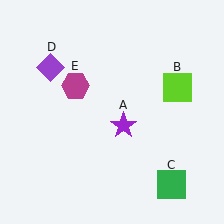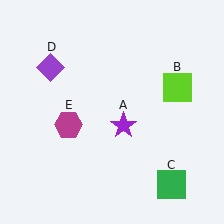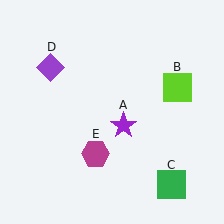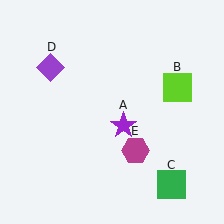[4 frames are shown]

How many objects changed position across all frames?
1 object changed position: magenta hexagon (object E).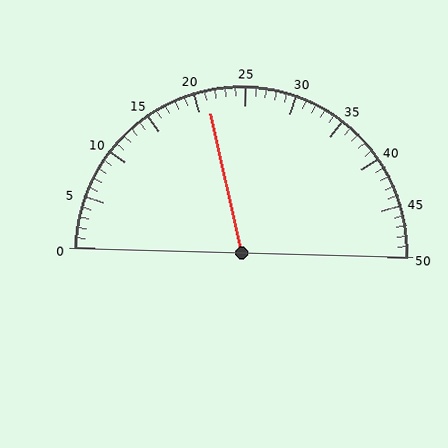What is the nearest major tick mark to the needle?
The nearest major tick mark is 20.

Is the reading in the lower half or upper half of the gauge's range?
The reading is in the lower half of the range (0 to 50).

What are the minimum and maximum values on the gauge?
The gauge ranges from 0 to 50.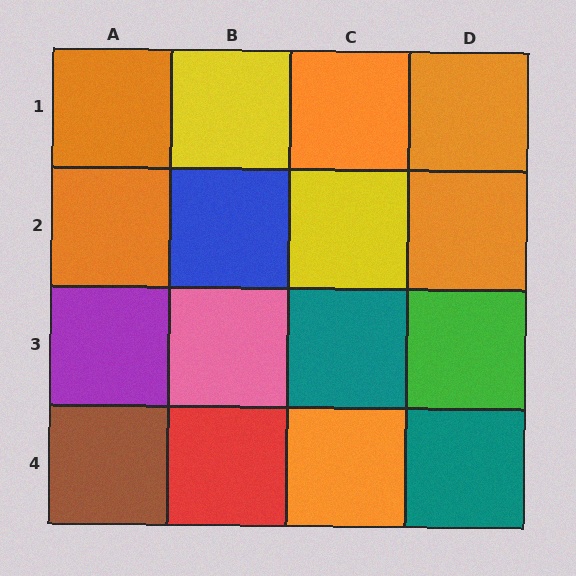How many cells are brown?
1 cell is brown.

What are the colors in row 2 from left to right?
Orange, blue, yellow, orange.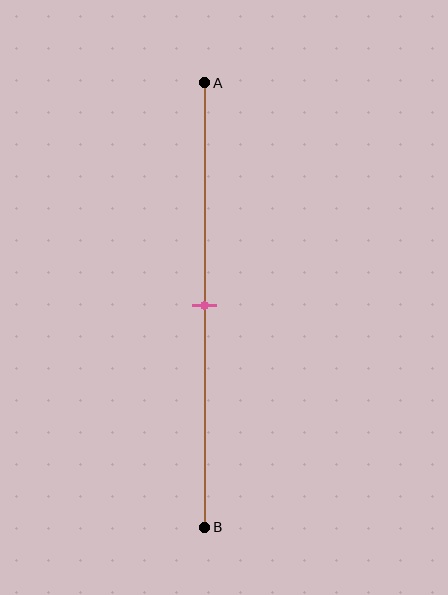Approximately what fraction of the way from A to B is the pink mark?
The pink mark is approximately 50% of the way from A to B.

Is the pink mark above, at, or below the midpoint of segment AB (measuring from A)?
The pink mark is approximately at the midpoint of segment AB.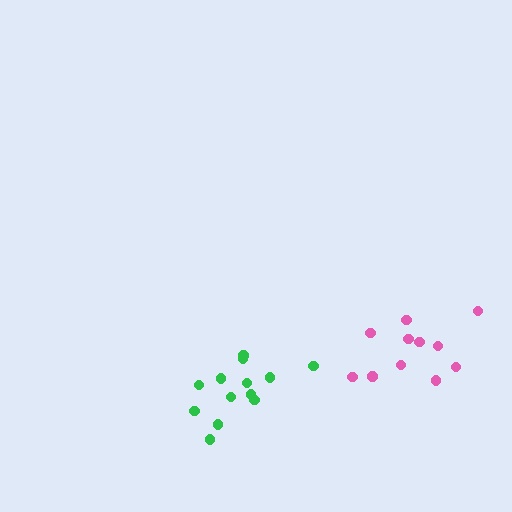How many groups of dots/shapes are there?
There are 2 groups.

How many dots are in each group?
Group 1: 11 dots, Group 2: 13 dots (24 total).